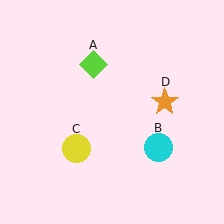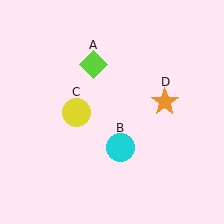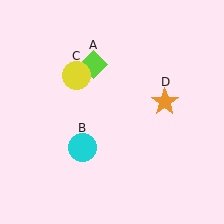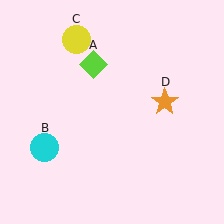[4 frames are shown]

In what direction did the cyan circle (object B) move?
The cyan circle (object B) moved left.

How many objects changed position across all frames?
2 objects changed position: cyan circle (object B), yellow circle (object C).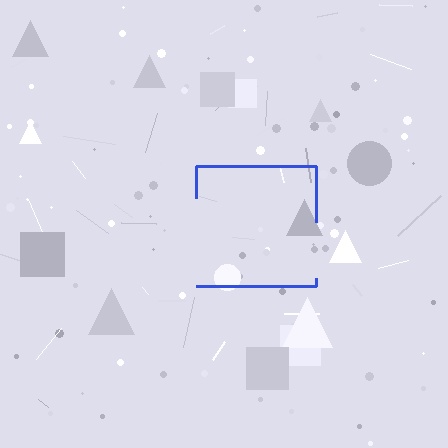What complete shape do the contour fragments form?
The contour fragments form a square.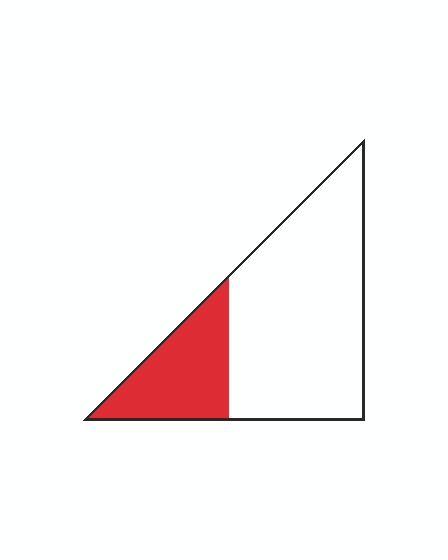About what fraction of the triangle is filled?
About one quarter (1/4).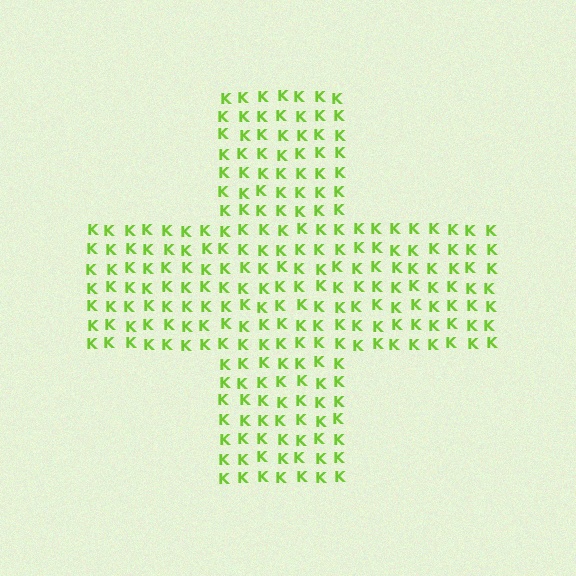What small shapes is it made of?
It is made of small letter K's.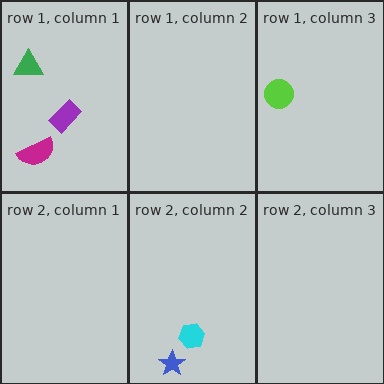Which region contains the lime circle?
The row 1, column 3 region.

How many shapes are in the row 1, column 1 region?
3.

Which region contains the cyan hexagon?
The row 2, column 2 region.